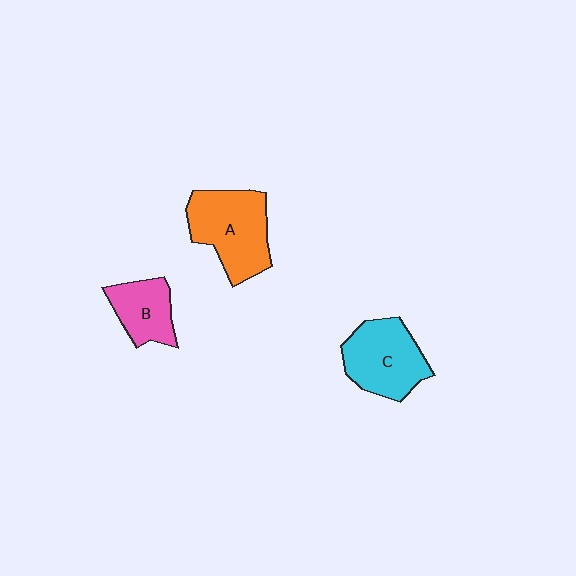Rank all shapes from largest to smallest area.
From largest to smallest: A (orange), C (cyan), B (pink).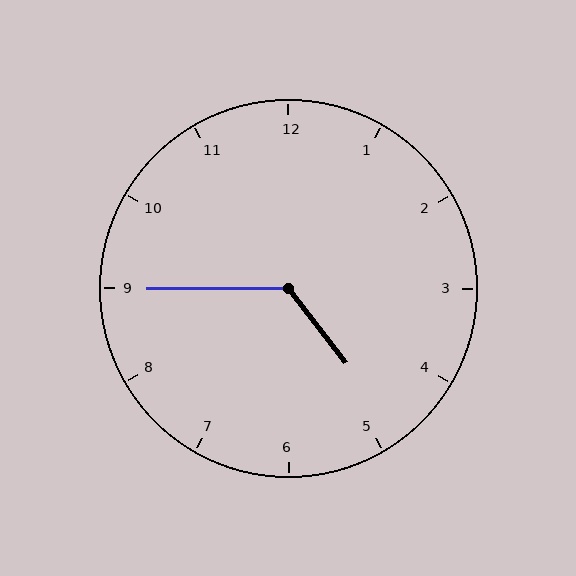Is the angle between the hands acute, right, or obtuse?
It is obtuse.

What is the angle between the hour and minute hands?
Approximately 128 degrees.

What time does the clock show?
4:45.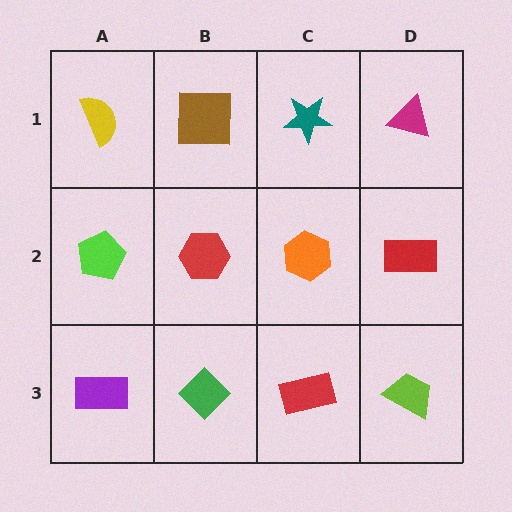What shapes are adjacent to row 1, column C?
An orange hexagon (row 2, column C), a brown square (row 1, column B), a magenta triangle (row 1, column D).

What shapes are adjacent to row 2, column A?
A yellow semicircle (row 1, column A), a purple rectangle (row 3, column A), a red hexagon (row 2, column B).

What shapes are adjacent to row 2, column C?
A teal star (row 1, column C), a red rectangle (row 3, column C), a red hexagon (row 2, column B), a red rectangle (row 2, column D).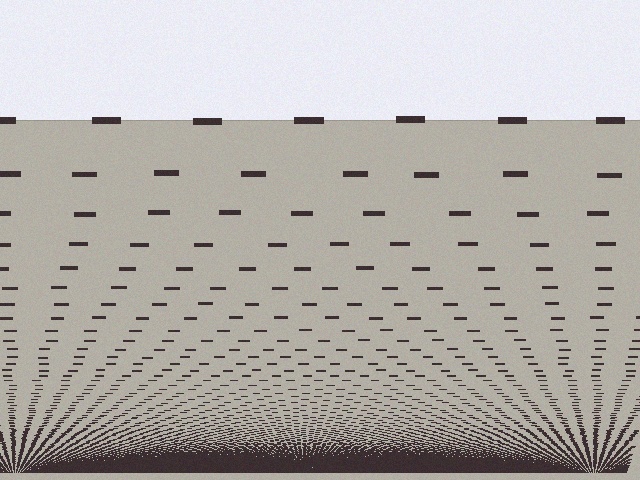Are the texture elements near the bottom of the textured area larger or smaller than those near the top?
Smaller. The gradient is inverted — elements near the bottom are smaller and denser.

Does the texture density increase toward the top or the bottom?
Density increases toward the bottom.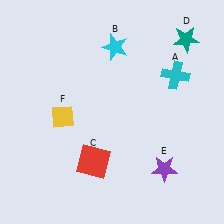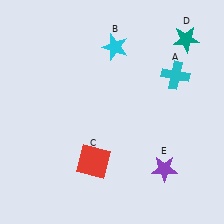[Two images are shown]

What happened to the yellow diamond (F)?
The yellow diamond (F) was removed in Image 2. It was in the bottom-left area of Image 1.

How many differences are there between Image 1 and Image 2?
There is 1 difference between the two images.